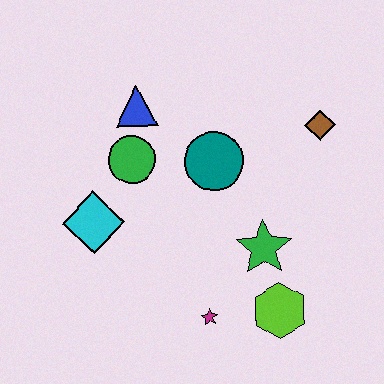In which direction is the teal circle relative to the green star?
The teal circle is above the green star.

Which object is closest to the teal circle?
The green circle is closest to the teal circle.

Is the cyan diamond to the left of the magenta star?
Yes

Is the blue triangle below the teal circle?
No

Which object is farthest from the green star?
The blue triangle is farthest from the green star.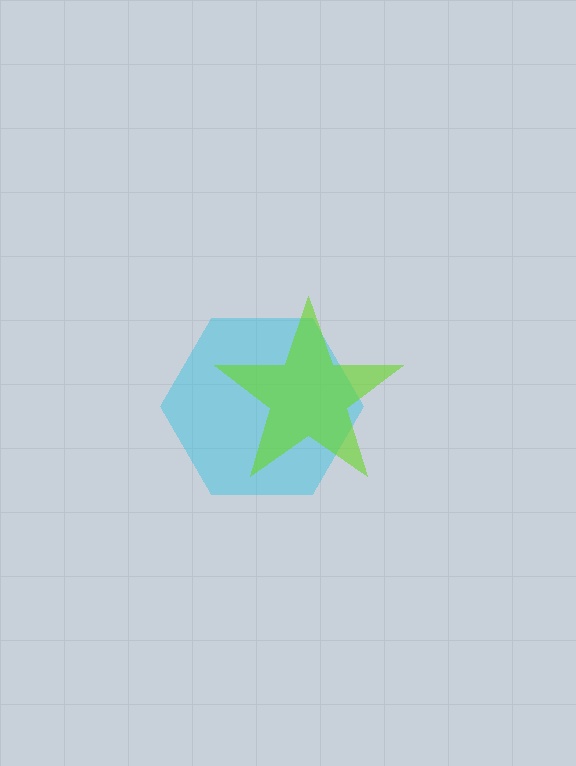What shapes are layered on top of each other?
The layered shapes are: a cyan hexagon, a lime star.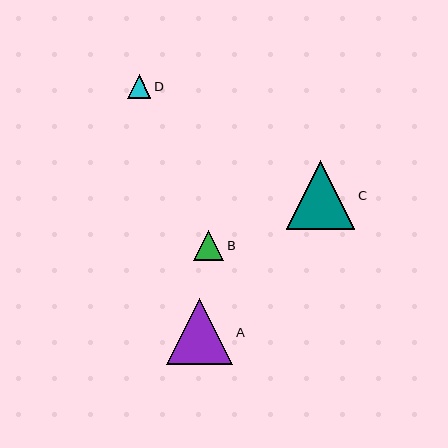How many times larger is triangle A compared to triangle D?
Triangle A is approximately 2.8 times the size of triangle D.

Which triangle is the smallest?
Triangle D is the smallest with a size of approximately 24 pixels.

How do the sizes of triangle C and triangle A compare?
Triangle C and triangle A are approximately the same size.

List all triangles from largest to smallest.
From largest to smallest: C, A, B, D.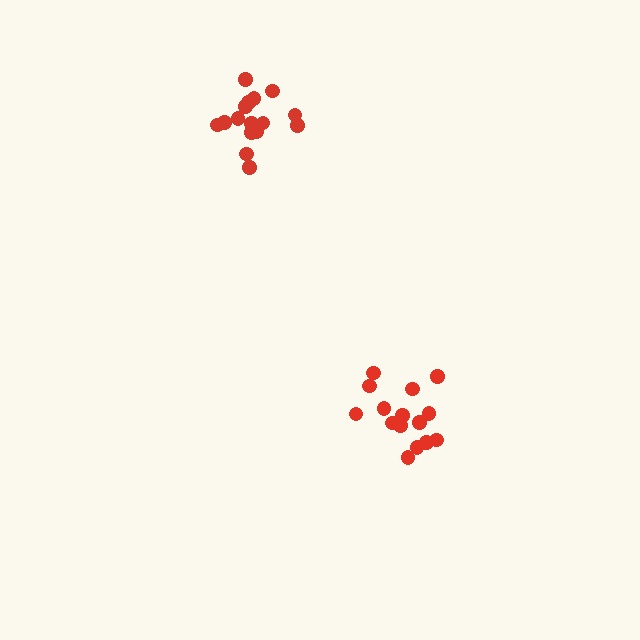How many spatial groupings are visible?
There are 2 spatial groupings.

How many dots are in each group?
Group 1: 16 dots, Group 2: 15 dots (31 total).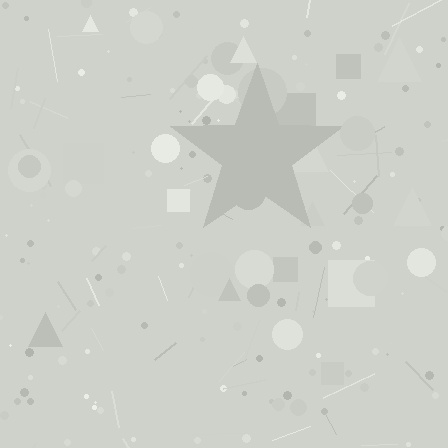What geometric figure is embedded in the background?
A star is embedded in the background.